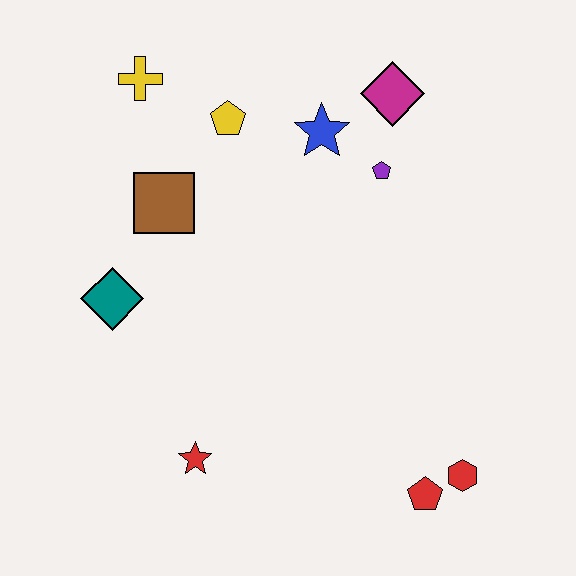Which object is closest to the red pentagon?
The red hexagon is closest to the red pentagon.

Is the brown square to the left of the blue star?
Yes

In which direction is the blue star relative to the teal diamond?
The blue star is to the right of the teal diamond.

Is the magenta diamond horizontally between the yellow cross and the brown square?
No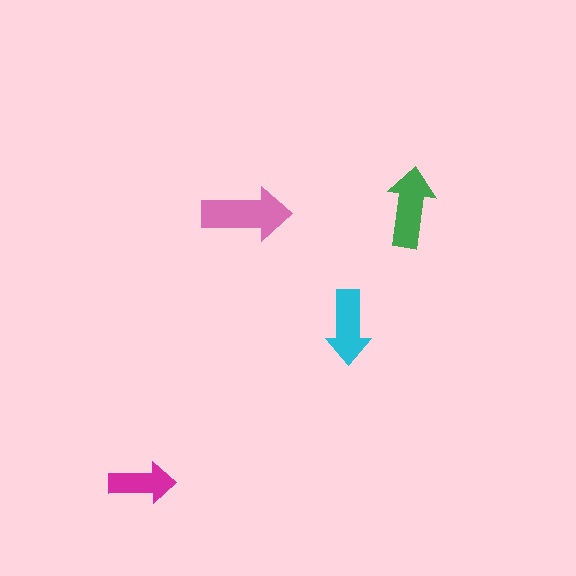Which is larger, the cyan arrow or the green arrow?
The green one.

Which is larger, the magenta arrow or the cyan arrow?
The cyan one.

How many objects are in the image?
There are 4 objects in the image.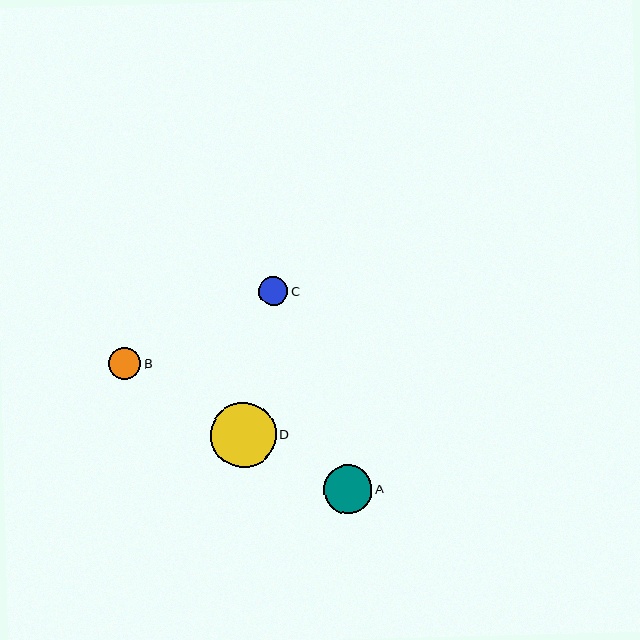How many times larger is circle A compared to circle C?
Circle A is approximately 1.6 times the size of circle C.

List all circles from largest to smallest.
From largest to smallest: D, A, B, C.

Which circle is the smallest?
Circle C is the smallest with a size of approximately 30 pixels.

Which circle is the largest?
Circle D is the largest with a size of approximately 66 pixels.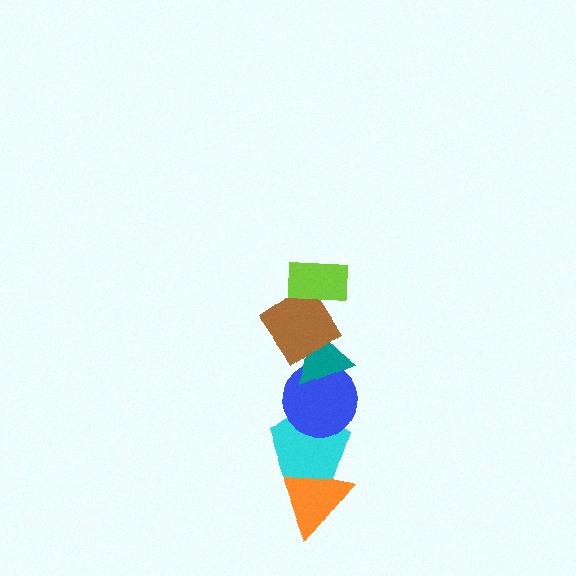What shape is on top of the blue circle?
The teal triangle is on top of the blue circle.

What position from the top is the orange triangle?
The orange triangle is 6th from the top.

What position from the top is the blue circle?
The blue circle is 4th from the top.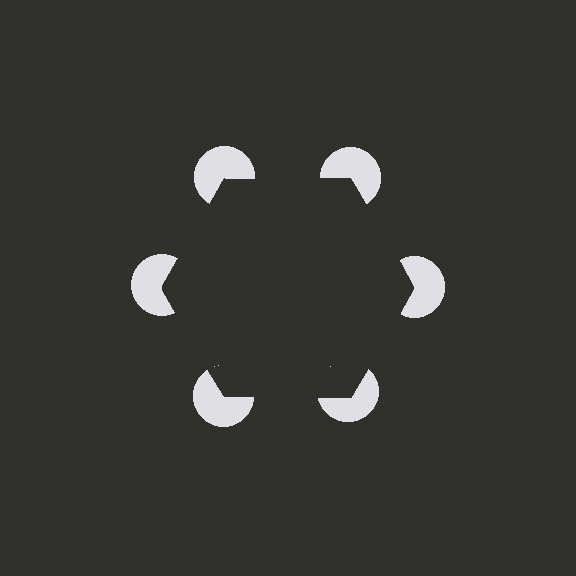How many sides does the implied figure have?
6 sides.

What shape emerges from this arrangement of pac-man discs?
An illusory hexagon — its edges are inferred from the aligned wedge cuts in the pac-man discs, not physically drawn.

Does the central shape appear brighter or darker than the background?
It typically appears slightly darker than the background, even though no actual brightness change is drawn.